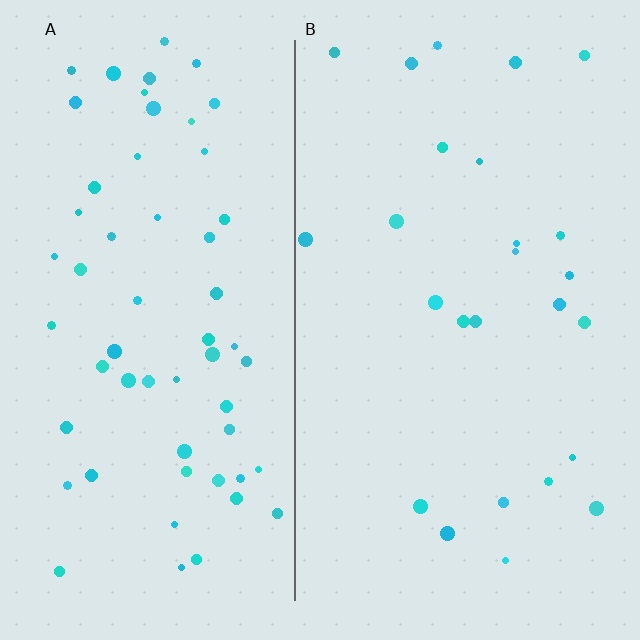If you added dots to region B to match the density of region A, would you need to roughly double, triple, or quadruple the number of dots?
Approximately double.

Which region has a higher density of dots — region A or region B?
A (the left).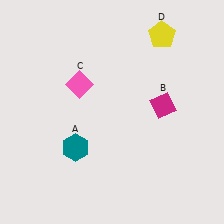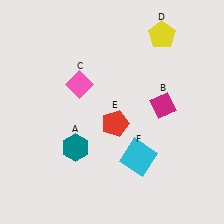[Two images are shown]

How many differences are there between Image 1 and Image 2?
There are 2 differences between the two images.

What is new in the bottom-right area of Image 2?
A cyan square (F) was added in the bottom-right area of Image 2.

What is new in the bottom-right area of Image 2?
A red pentagon (E) was added in the bottom-right area of Image 2.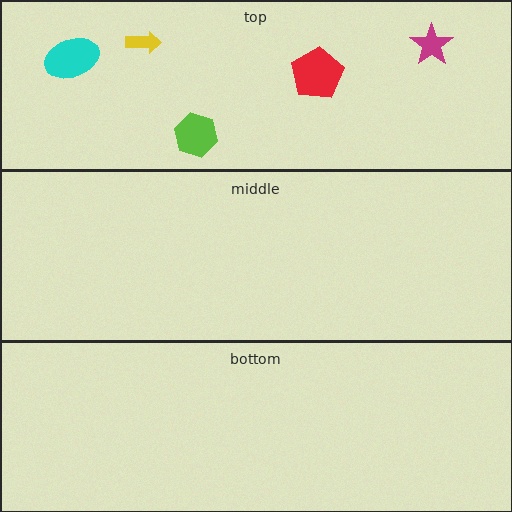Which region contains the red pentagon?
The top region.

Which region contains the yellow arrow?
The top region.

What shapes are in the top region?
The yellow arrow, the red pentagon, the cyan ellipse, the magenta star, the lime hexagon.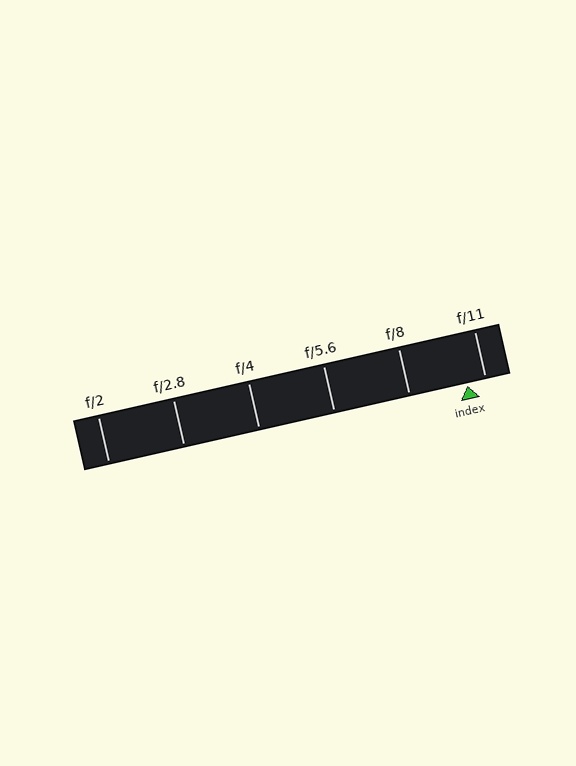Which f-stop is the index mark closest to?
The index mark is closest to f/11.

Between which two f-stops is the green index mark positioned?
The index mark is between f/8 and f/11.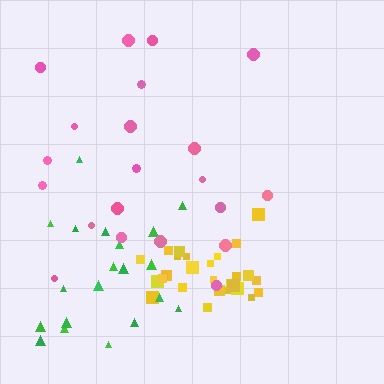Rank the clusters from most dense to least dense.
yellow, green, pink.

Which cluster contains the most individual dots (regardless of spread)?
Yellow (28).